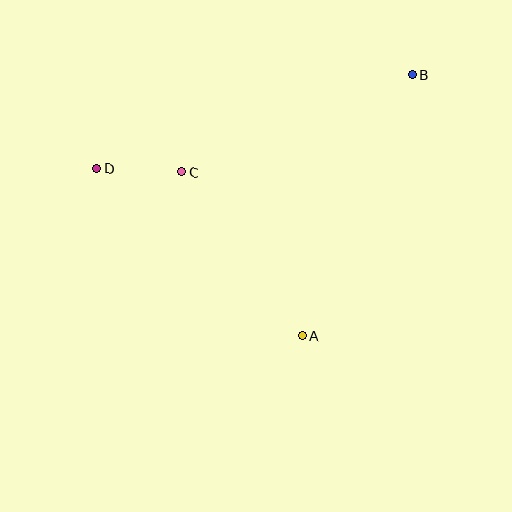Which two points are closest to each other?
Points C and D are closest to each other.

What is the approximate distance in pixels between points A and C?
The distance between A and C is approximately 204 pixels.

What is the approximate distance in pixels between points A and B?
The distance between A and B is approximately 283 pixels.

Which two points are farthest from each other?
Points B and D are farthest from each other.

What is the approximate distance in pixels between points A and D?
The distance between A and D is approximately 265 pixels.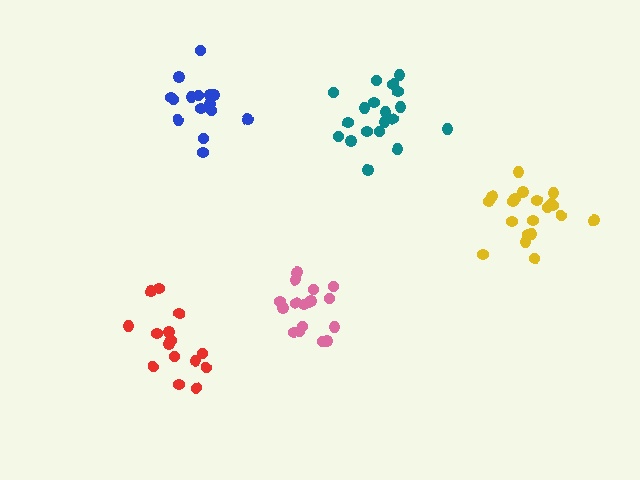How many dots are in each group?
Group 1: 17 dots, Group 2: 20 dots, Group 3: 19 dots, Group 4: 15 dots, Group 5: 15 dots (86 total).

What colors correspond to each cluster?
The clusters are colored: pink, yellow, teal, blue, red.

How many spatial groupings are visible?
There are 5 spatial groupings.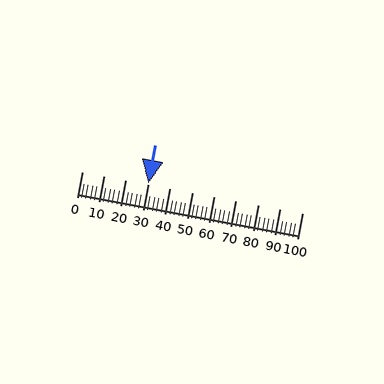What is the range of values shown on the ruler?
The ruler shows values from 0 to 100.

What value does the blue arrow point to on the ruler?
The blue arrow points to approximately 30.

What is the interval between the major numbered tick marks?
The major tick marks are spaced 10 units apart.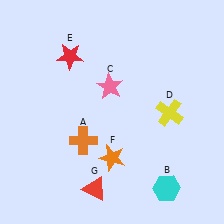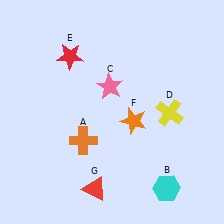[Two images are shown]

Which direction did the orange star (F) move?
The orange star (F) moved up.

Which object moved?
The orange star (F) moved up.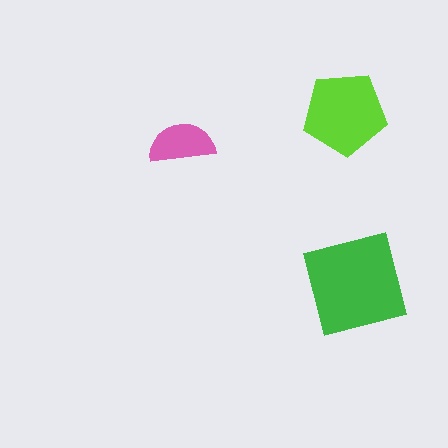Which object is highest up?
The lime pentagon is topmost.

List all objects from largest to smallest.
The green square, the lime pentagon, the pink semicircle.